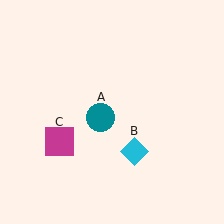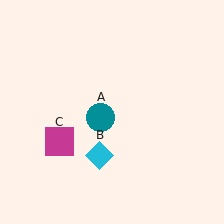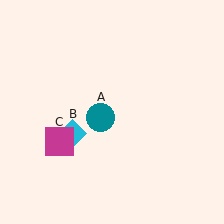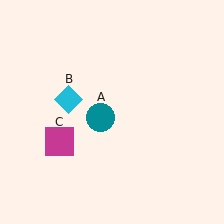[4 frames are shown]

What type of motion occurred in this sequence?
The cyan diamond (object B) rotated clockwise around the center of the scene.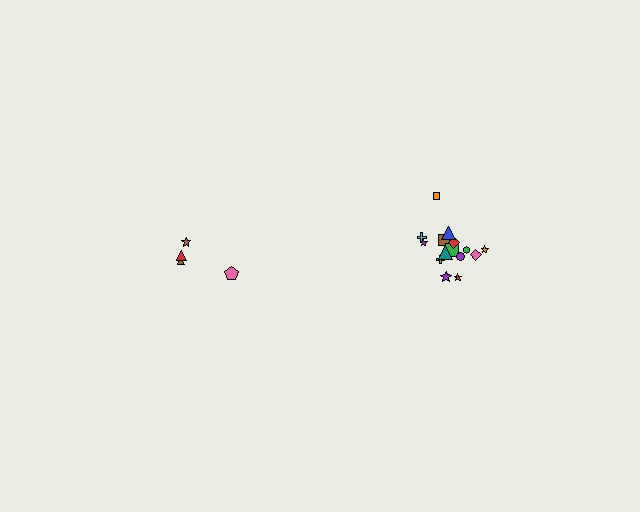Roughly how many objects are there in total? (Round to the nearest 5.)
Roughly 20 objects in total.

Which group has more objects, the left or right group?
The right group.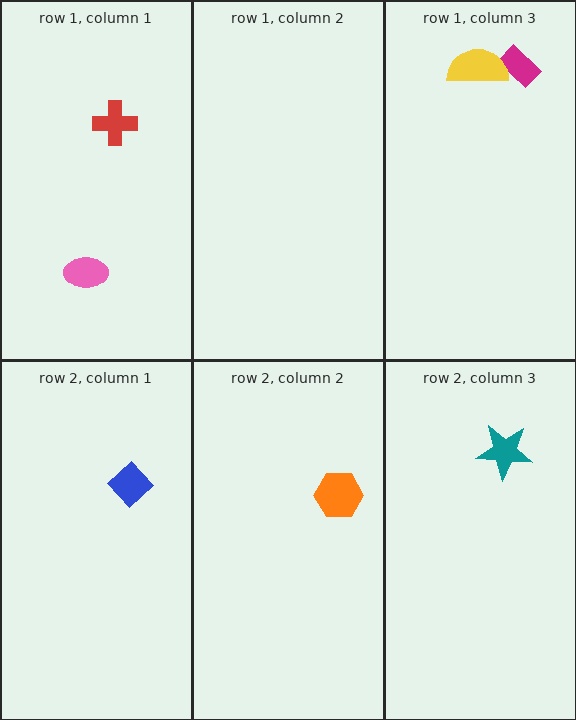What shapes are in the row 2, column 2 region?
The orange hexagon.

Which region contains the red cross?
The row 1, column 1 region.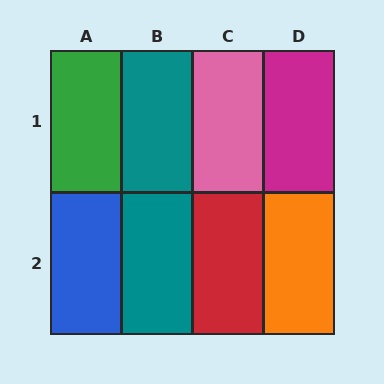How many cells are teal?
2 cells are teal.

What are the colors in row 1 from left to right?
Green, teal, pink, magenta.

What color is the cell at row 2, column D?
Orange.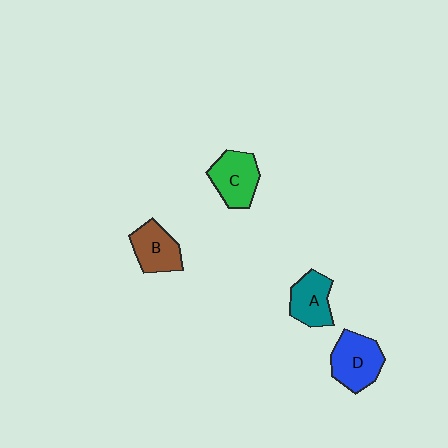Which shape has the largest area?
Shape D (blue).